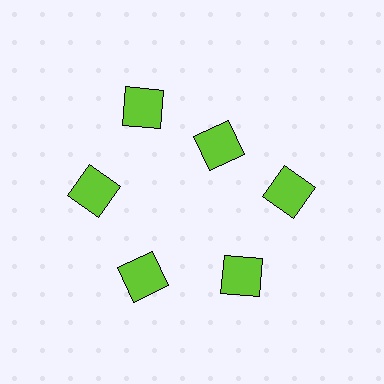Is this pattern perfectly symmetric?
No. The 6 lime squares are arranged in a ring, but one element near the 1 o'clock position is pulled inward toward the center, breaking the 6-fold rotational symmetry.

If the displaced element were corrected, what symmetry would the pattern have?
It would have 6-fold rotational symmetry — the pattern would map onto itself every 60 degrees.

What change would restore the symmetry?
The symmetry would be restored by moving it outward, back onto the ring so that all 6 squares sit at equal angles and equal distance from the center.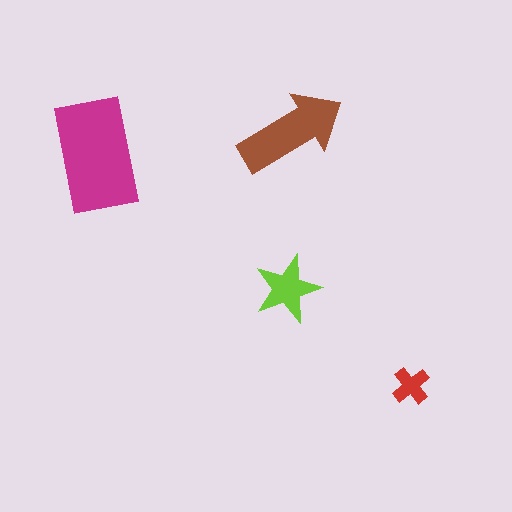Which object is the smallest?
The red cross.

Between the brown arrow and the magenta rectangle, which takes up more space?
The magenta rectangle.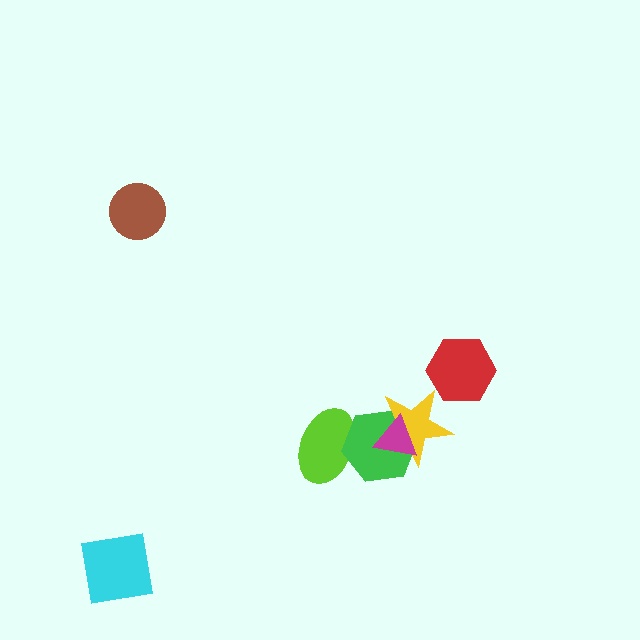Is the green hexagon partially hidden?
Yes, it is partially covered by another shape.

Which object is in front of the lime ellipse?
The green hexagon is in front of the lime ellipse.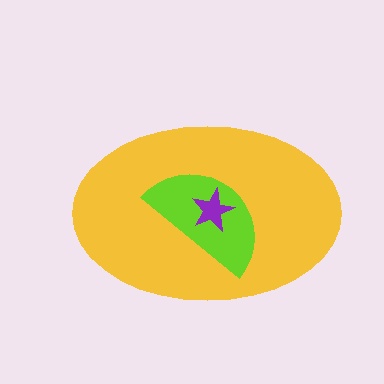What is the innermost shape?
The purple star.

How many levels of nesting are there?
3.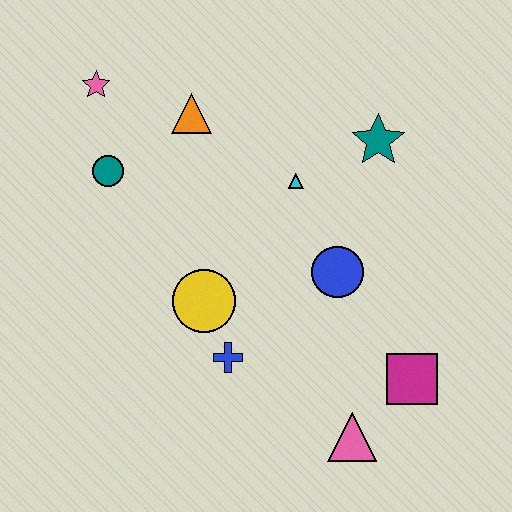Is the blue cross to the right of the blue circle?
No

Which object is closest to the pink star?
The teal circle is closest to the pink star.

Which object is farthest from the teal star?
The pink triangle is farthest from the teal star.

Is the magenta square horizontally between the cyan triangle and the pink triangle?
No